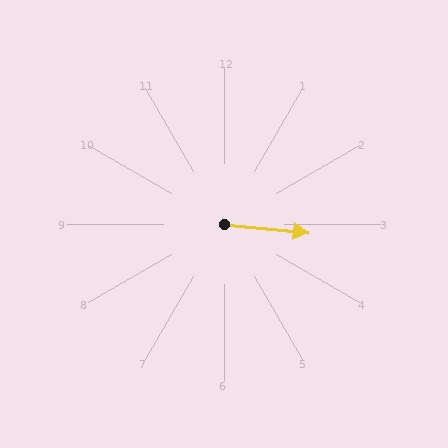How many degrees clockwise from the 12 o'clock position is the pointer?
Approximately 95 degrees.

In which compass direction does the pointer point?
East.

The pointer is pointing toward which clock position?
Roughly 3 o'clock.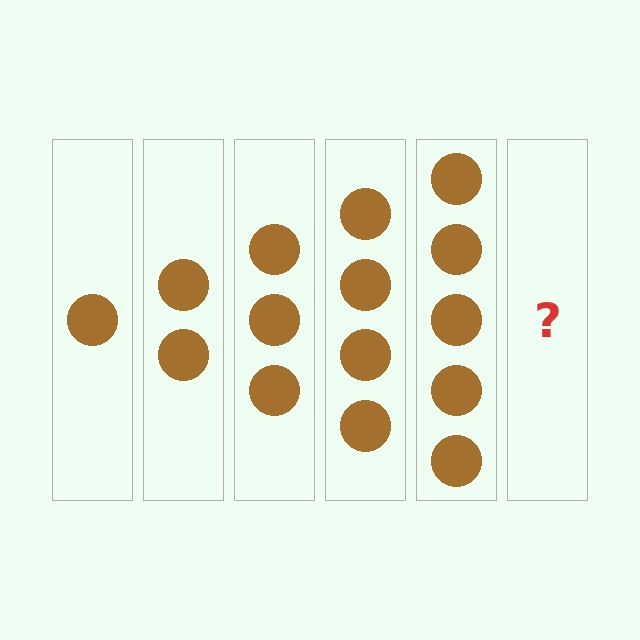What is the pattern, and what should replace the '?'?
The pattern is that each step adds one more circle. The '?' should be 6 circles.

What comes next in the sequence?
The next element should be 6 circles.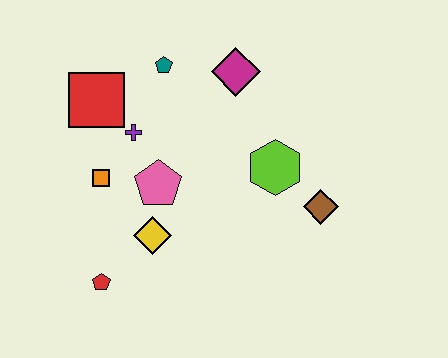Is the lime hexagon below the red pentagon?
No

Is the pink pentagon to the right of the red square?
Yes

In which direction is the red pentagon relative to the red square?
The red pentagon is below the red square.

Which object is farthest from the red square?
The brown diamond is farthest from the red square.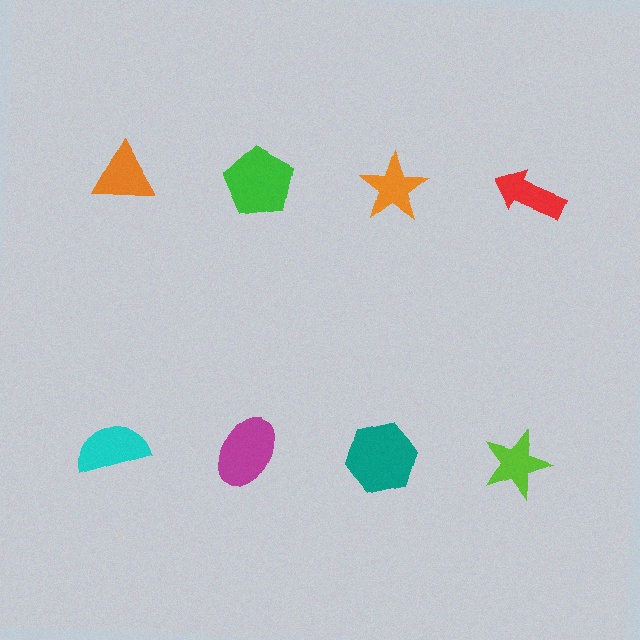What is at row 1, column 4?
A red arrow.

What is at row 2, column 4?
A lime star.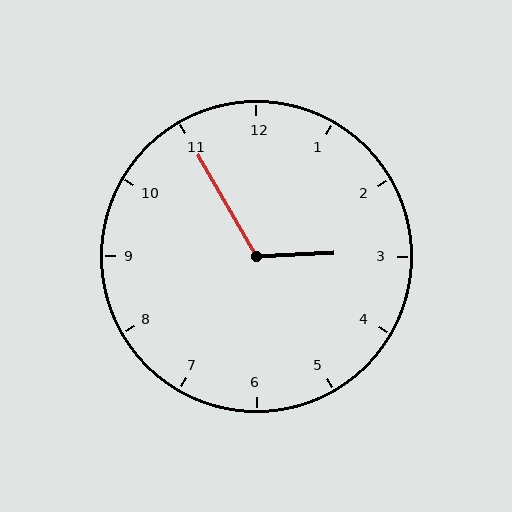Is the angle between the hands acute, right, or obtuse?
It is obtuse.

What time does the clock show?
2:55.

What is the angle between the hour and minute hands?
Approximately 118 degrees.